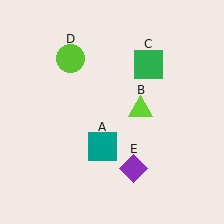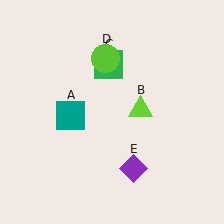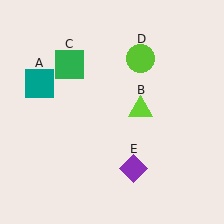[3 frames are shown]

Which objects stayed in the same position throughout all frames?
Lime triangle (object B) and purple diamond (object E) remained stationary.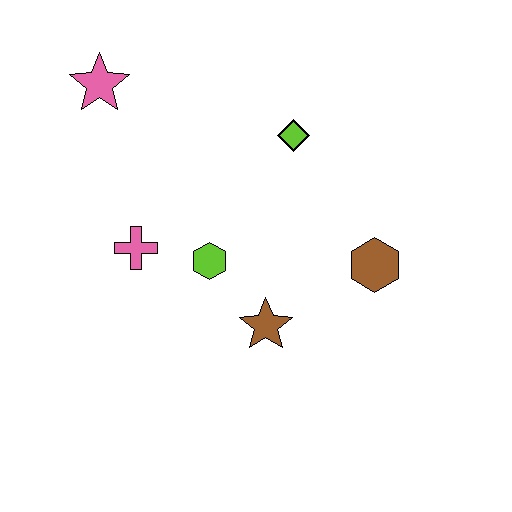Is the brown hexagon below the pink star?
Yes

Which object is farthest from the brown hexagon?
The pink star is farthest from the brown hexagon.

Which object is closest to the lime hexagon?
The pink cross is closest to the lime hexagon.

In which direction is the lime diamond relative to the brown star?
The lime diamond is above the brown star.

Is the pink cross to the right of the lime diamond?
No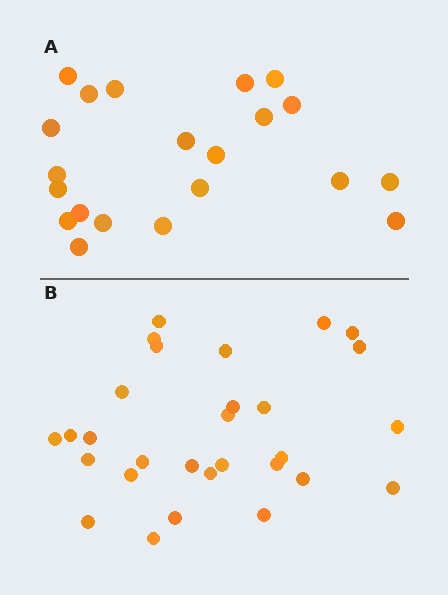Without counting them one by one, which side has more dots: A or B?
Region B (the bottom region) has more dots.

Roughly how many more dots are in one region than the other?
Region B has roughly 8 or so more dots than region A.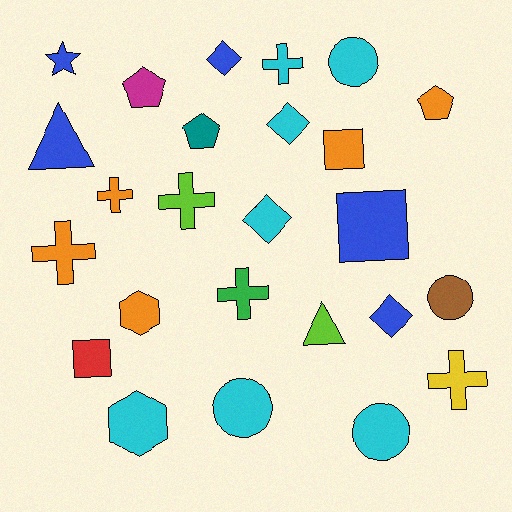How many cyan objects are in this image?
There are 7 cyan objects.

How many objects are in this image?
There are 25 objects.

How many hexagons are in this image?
There are 2 hexagons.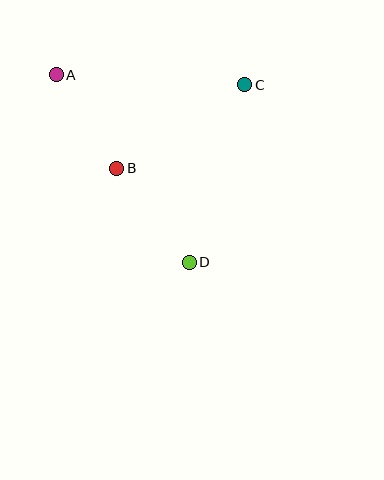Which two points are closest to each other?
Points A and B are closest to each other.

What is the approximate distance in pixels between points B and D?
The distance between B and D is approximately 119 pixels.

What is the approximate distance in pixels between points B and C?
The distance between B and C is approximately 153 pixels.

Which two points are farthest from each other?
Points A and D are farthest from each other.